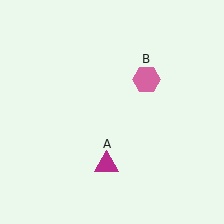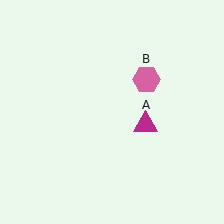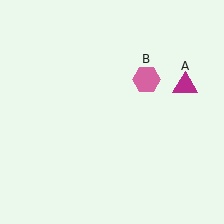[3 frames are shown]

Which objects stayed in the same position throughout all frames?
Pink hexagon (object B) remained stationary.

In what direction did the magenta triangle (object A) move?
The magenta triangle (object A) moved up and to the right.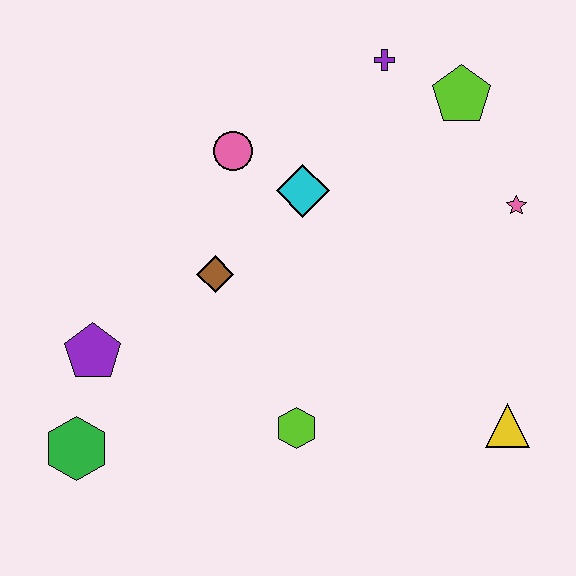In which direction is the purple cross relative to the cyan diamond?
The purple cross is above the cyan diamond.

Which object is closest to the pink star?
The lime pentagon is closest to the pink star.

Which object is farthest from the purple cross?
The green hexagon is farthest from the purple cross.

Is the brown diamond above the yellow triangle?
Yes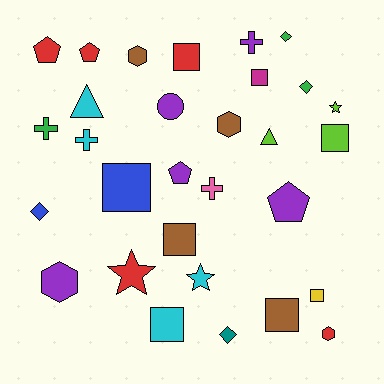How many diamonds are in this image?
There are 4 diamonds.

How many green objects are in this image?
There are 3 green objects.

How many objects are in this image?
There are 30 objects.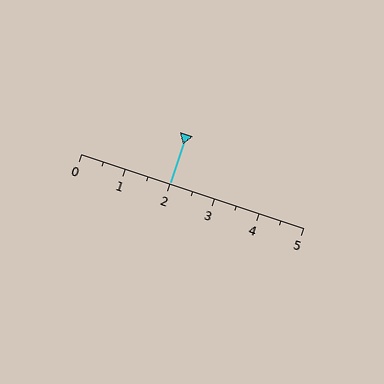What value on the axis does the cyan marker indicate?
The marker indicates approximately 2.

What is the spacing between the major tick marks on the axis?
The major ticks are spaced 1 apart.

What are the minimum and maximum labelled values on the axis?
The axis runs from 0 to 5.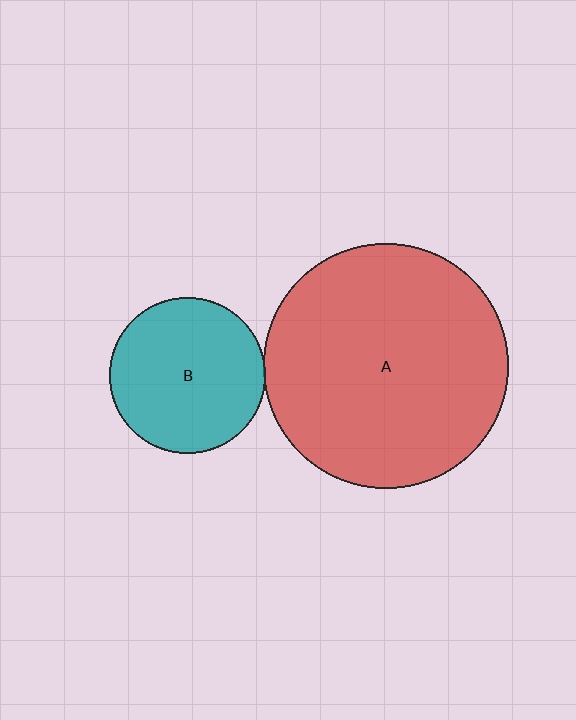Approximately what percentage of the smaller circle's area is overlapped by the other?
Approximately 5%.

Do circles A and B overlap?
Yes.